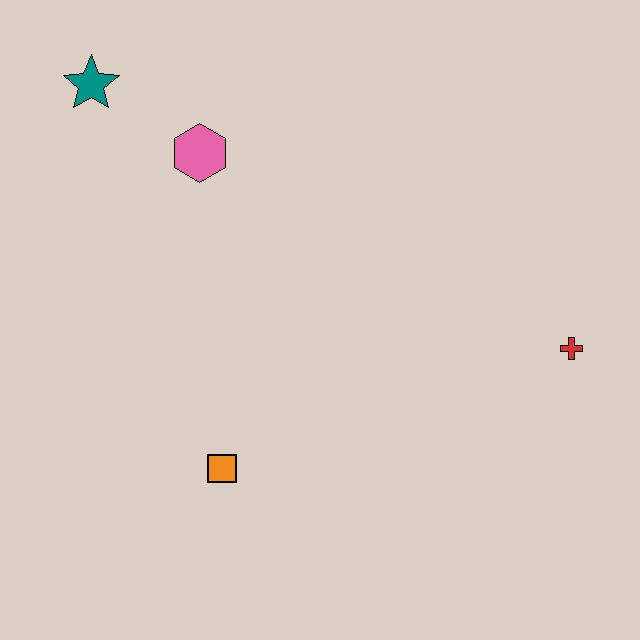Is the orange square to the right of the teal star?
Yes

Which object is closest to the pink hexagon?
The teal star is closest to the pink hexagon.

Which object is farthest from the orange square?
The teal star is farthest from the orange square.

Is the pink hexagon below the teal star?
Yes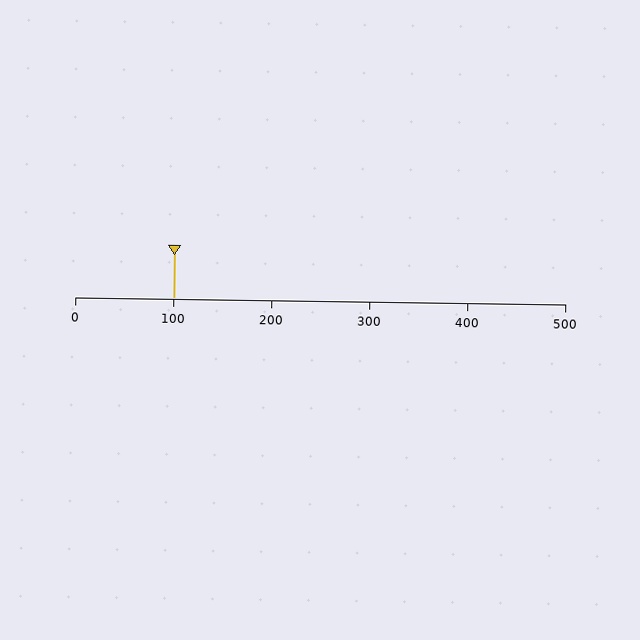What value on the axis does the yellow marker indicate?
The marker indicates approximately 100.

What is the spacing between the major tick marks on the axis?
The major ticks are spaced 100 apart.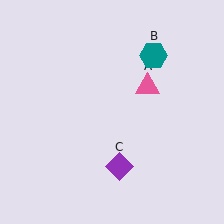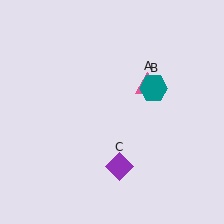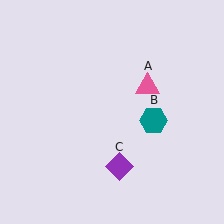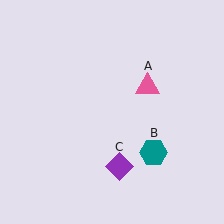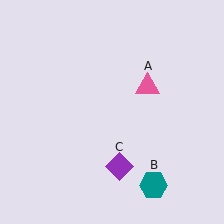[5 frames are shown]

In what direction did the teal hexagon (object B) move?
The teal hexagon (object B) moved down.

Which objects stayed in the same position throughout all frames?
Pink triangle (object A) and purple diamond (object C) remained stationary.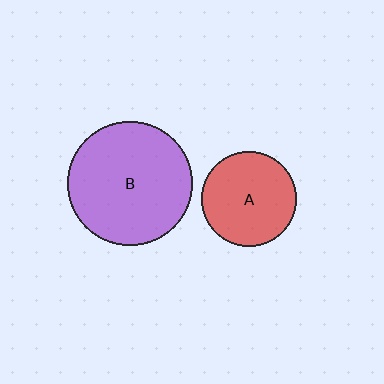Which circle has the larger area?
Circle B (purple).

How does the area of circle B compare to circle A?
Approximately 1.7 times.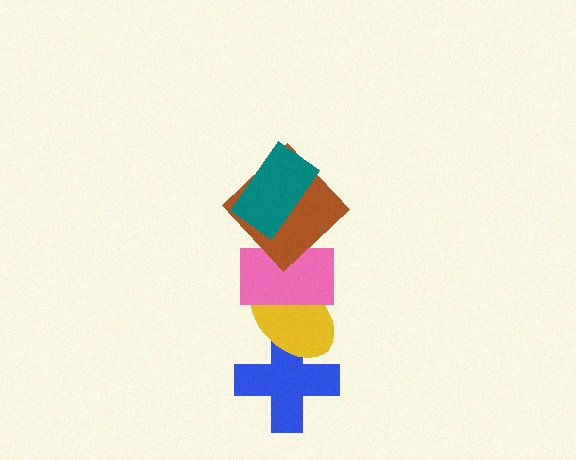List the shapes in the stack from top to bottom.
From top to bottom: the teal rectangle, the brown diamond, the pink rectangle, the yellow ellipse, the blue cross.